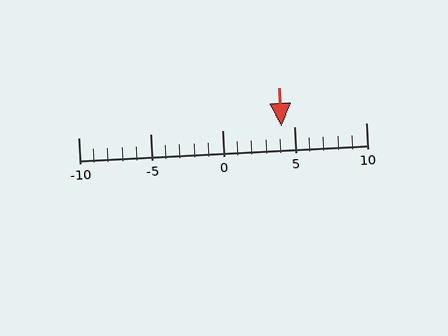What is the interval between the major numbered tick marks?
The major tick marks are spaced 5 units apart.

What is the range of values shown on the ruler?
The ruler shows values from -10 to 10.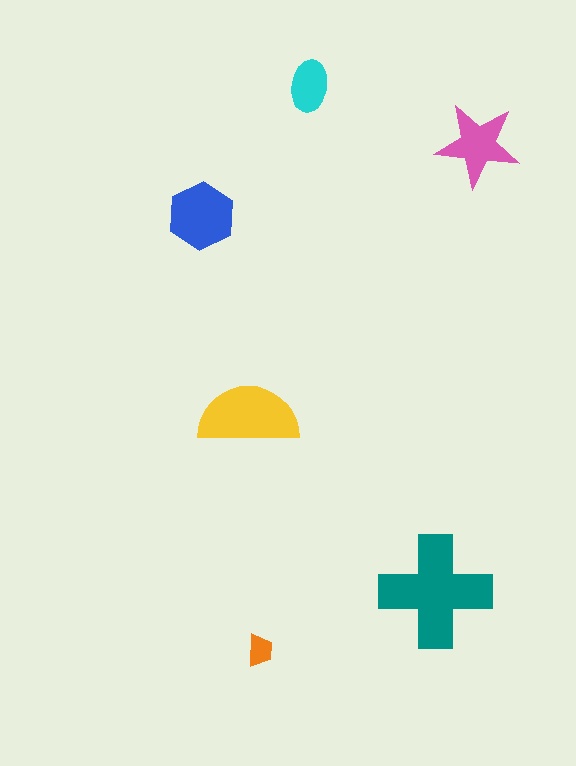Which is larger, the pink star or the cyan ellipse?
The pink star.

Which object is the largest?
The teal cross.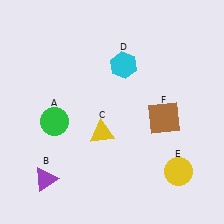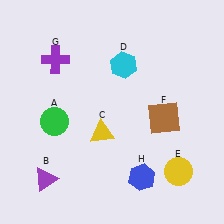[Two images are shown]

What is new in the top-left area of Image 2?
A purple cross (G) was added in the top-left area of Image 2.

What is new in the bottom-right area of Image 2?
A blue hexagon (H) was added in the bottom-right area of Image 2.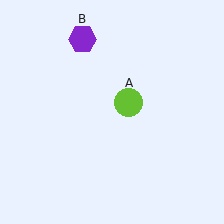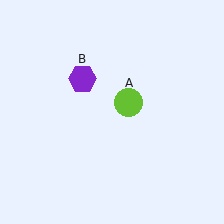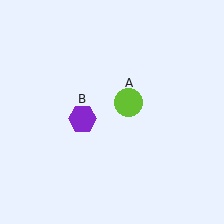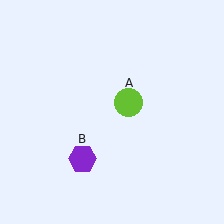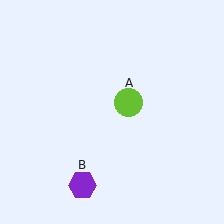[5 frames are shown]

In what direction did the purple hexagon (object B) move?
The purple hexagon (object B) moved down.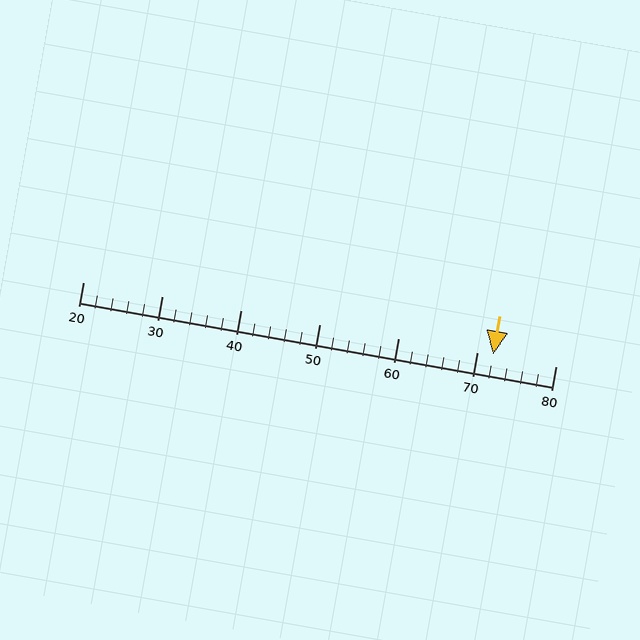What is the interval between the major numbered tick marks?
The major tick marks are spaced 10 units apart.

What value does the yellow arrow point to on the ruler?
The yellow arrow points to approximately 72.